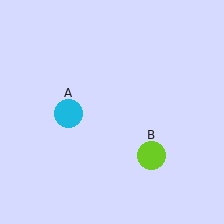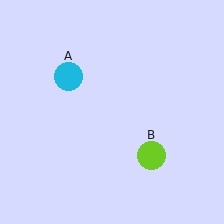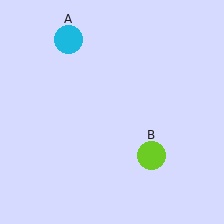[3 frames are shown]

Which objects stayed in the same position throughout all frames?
Lime circle (object B) remained stationary.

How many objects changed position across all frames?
1 object changed position: cyan circle (object A).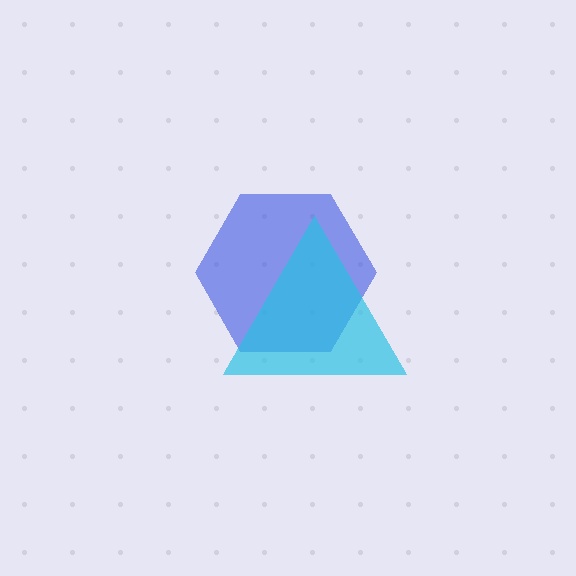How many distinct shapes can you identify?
There are 2 distinct shapes: a blue hexagon, a cyan triangle.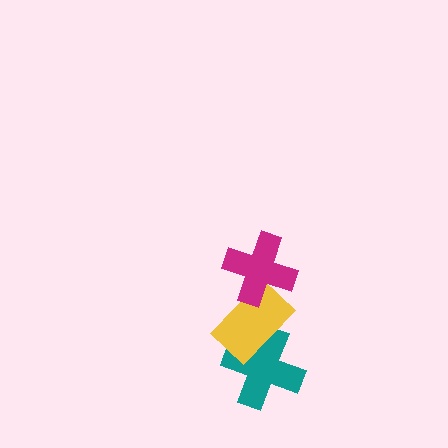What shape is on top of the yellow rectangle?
The magenta cross is on top of the yellow rectangle.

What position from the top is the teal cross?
The teal cross is 3rd from the top.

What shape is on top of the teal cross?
The yellow rectangle is on top of the teal cross.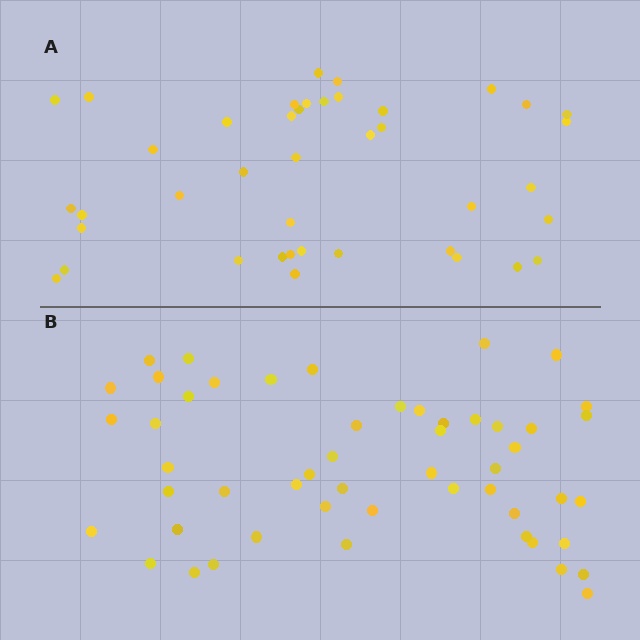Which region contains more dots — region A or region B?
Region B (the bottom region) has more dots.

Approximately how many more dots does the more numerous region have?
Region B has roughly 12 or so more dots than region A.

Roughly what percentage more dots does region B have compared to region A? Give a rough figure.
About 25% more.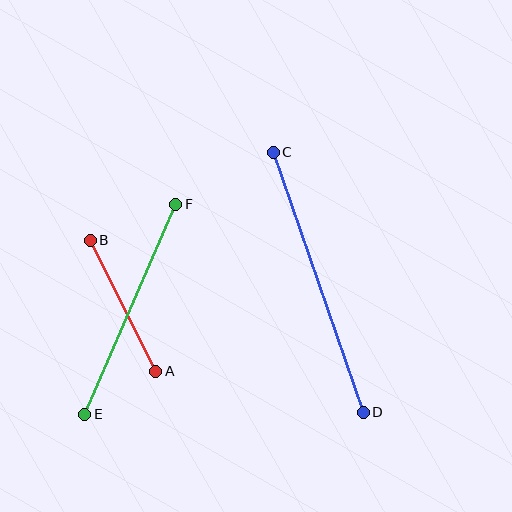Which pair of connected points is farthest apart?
Points C and D are farthest apart.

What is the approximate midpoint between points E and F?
The midpoint is at approximately (130, 309) pixels.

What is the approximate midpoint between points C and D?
The midpoint is at approximately (318, 282) pixels.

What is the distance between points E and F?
The distance is approximately 229 pixels.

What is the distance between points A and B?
The distance is approximately 147 pixels.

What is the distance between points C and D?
The distance is approximately 275 pixels.